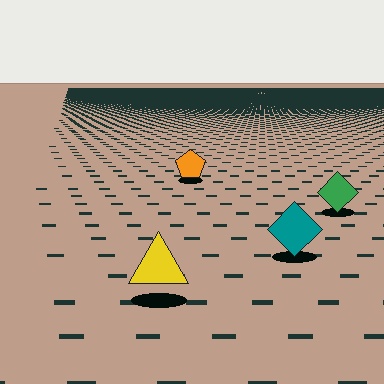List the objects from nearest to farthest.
From nearest to farthest: the yellow triangle, the teal diamond, the green diamond, the orange pentagon.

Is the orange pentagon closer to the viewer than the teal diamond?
No. The teal diamond is closer — you can tell from the texture gradient: the ground texture is coarser near it.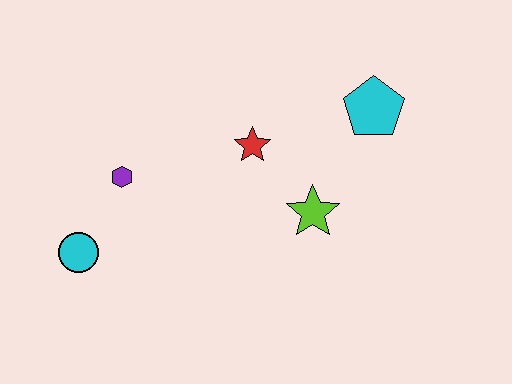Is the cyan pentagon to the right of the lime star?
Yes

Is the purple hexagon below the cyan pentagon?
Yes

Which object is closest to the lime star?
The red star is closest to the lime star.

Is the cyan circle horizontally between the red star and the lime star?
No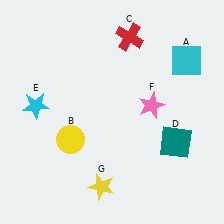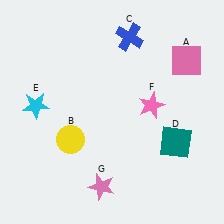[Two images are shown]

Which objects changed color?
A changed from cyan to pink. C changed from red to blue. G changed from yellow to pink.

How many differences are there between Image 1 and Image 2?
There are 3 differences between the two images.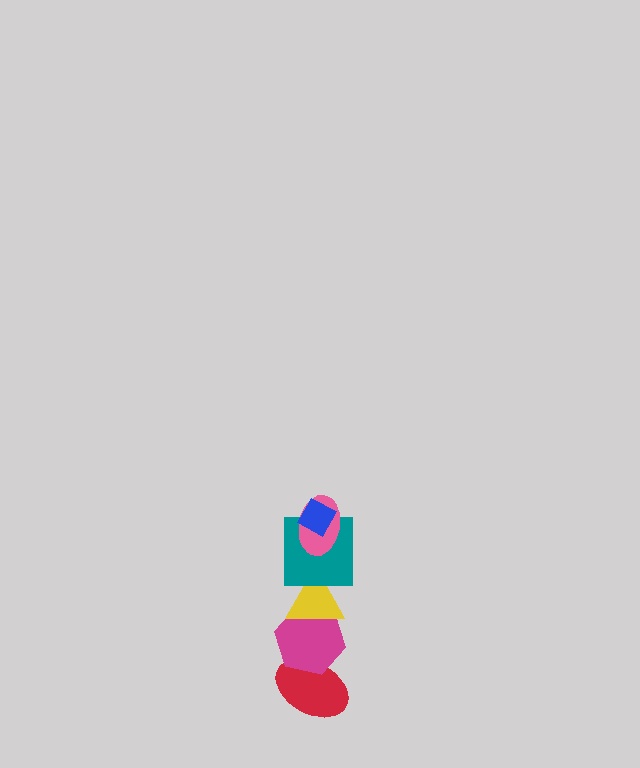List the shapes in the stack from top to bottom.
From top to bottom: the blue diamond, the pink ellipse, the teal square, the yellow triangle, the magenta hexagon, the red ellipse.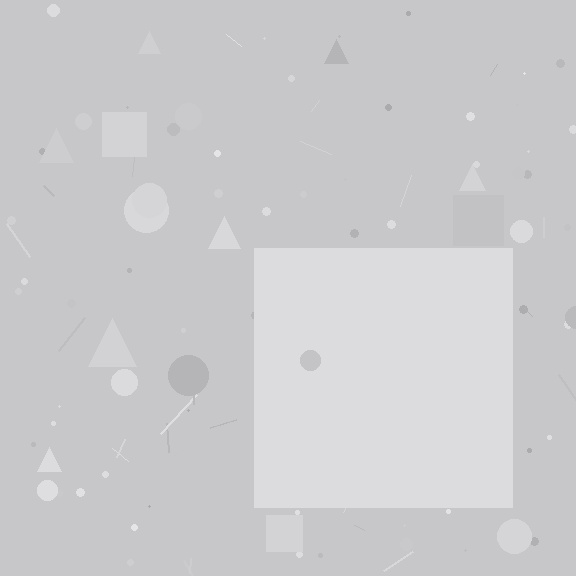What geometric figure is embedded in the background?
A square is embedded in the background.